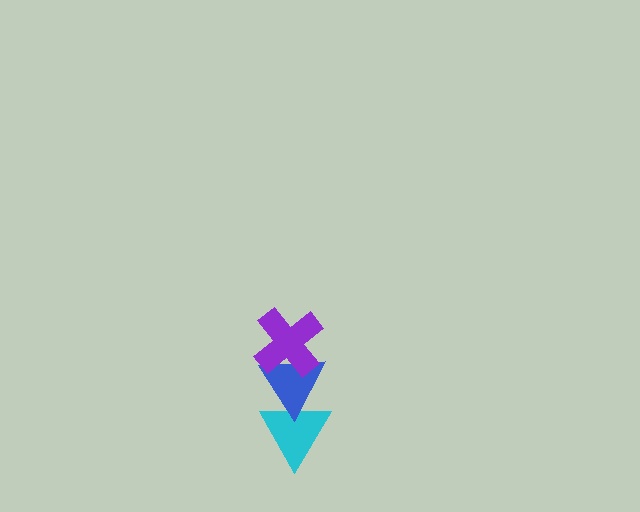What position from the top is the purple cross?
The purple cross is 1st from the top.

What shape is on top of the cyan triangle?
The blue triangle is on top of the cyan triangle.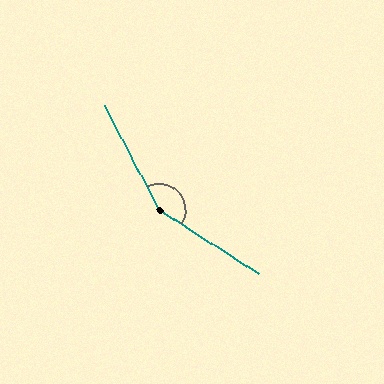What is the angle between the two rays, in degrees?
Approximately 151 degrees.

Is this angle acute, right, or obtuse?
It is obtuse.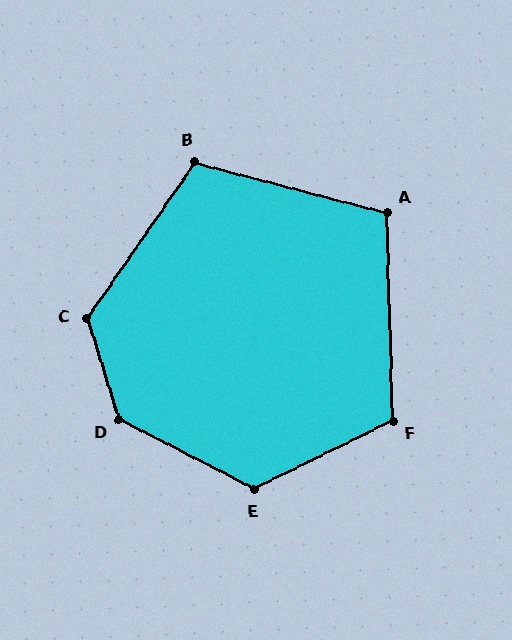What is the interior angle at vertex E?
Approximately 126 degrees (obtuse).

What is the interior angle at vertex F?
Approximately 115 degrees (obtuse).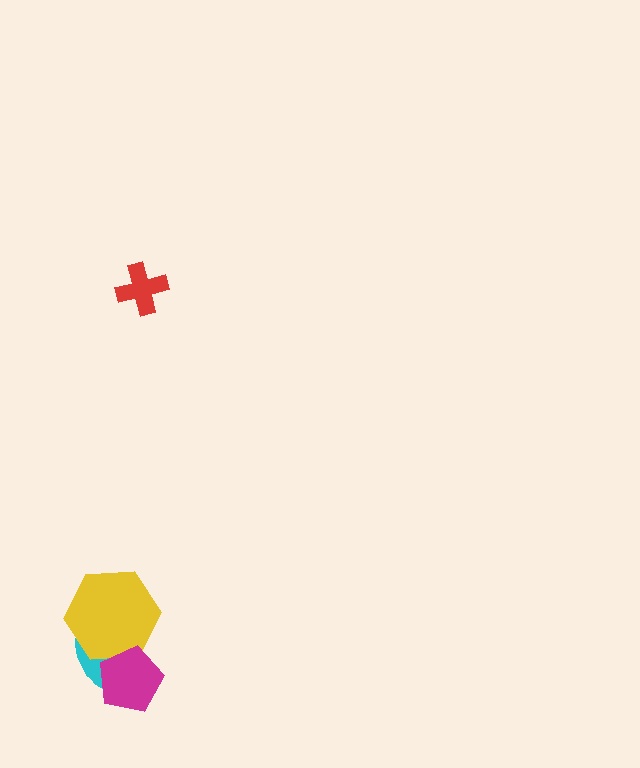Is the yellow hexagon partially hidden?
Yes, it is partially covered by another shape.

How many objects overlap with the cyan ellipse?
2 objects overlap with the cyan ellipse.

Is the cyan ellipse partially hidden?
Yes, it is partially covered by another shape.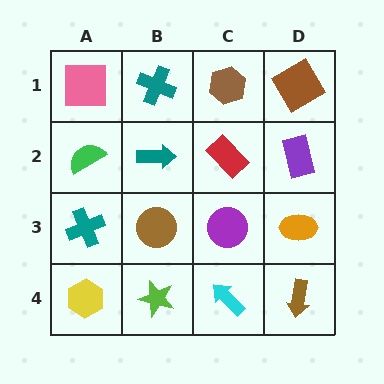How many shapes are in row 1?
4 shapes.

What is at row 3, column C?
A purple circle.